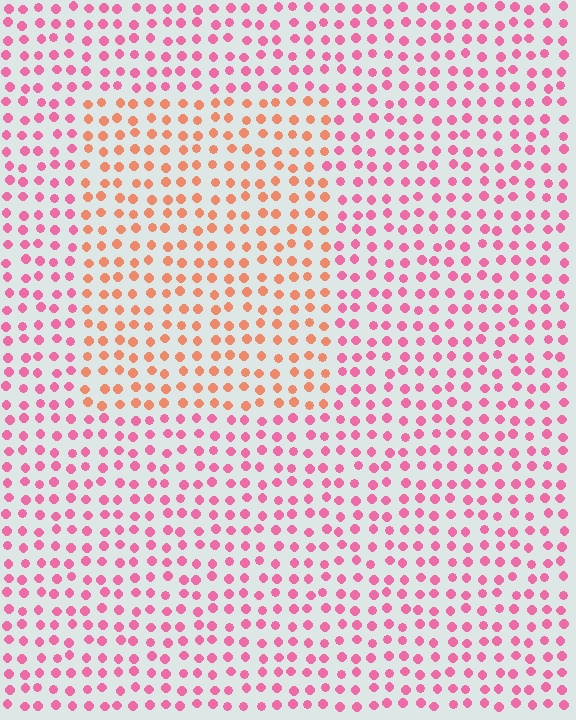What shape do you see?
I see a rectangle.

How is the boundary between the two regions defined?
The boundary is defined purely by a slight shift in hue (about 42 degrees). Spacing, size, and orientation are identical on both sides.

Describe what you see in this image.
The image is filled with small pink elements in a uniform arrangement. A rectangle-shaped region is visible where the elements are tinted to a slightly different hue, forming a subtle color boundary.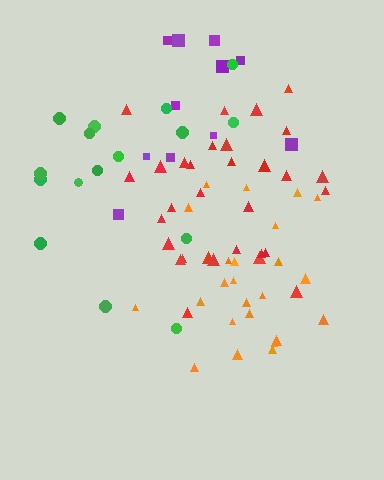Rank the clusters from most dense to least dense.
red, orange, green, purple.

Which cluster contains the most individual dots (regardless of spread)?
Red (31).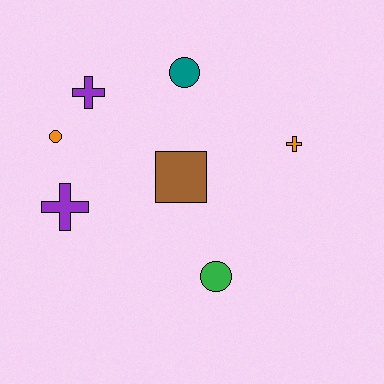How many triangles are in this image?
There are no triangles.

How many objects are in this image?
There are 7 objects.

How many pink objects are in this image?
There are no pink objects.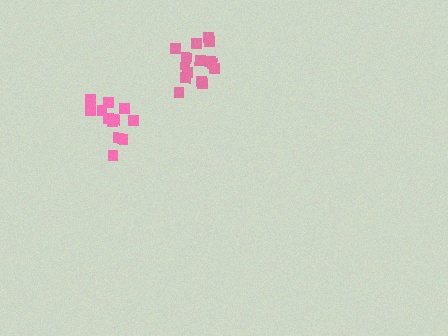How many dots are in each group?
Group 1: 15 dots, Group 2: 13 dots (28 total).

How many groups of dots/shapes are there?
There are 2 groups.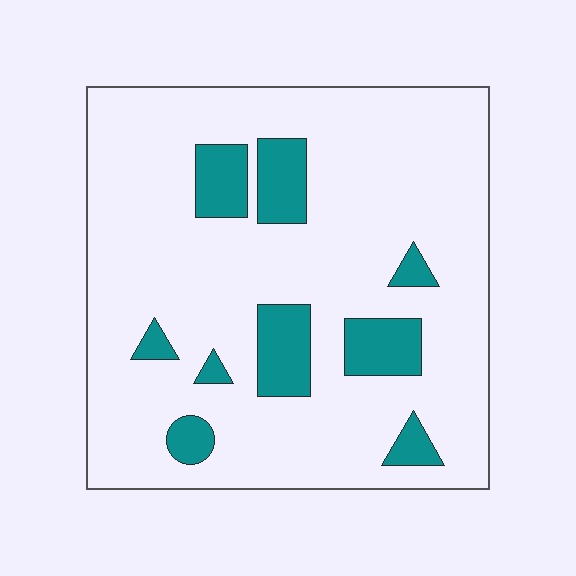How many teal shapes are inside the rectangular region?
9.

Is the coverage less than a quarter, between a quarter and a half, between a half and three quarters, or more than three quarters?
Less than a quarter.